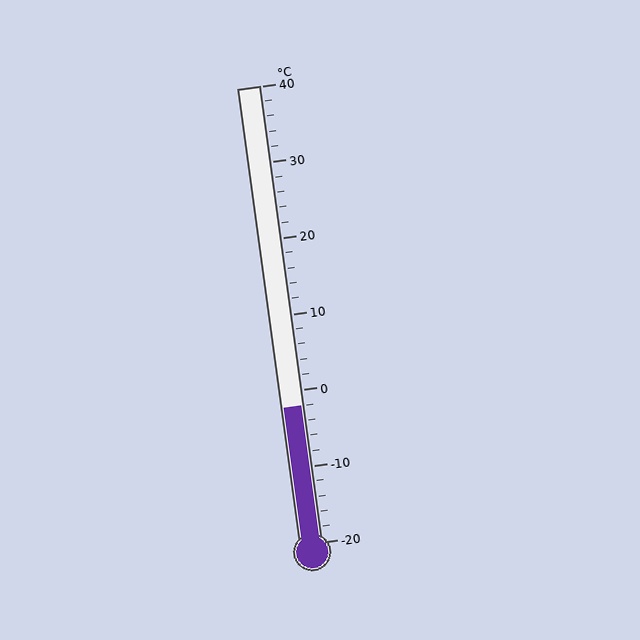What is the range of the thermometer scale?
The thermometer scale ranges from -20°C to 40°C.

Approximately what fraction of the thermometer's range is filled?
The thermometer is filled to approximately 30% of its range.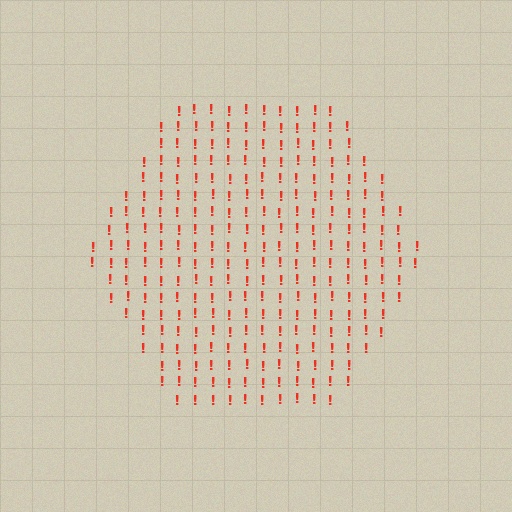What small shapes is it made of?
It is made of small exclamation marks.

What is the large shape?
The large shape is a hexagon.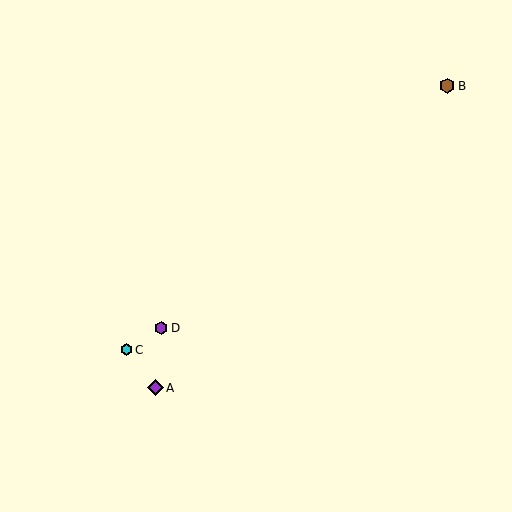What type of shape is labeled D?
Shape D is a purple hexagon.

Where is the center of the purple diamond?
The center of the purple diamond is at (155, 388).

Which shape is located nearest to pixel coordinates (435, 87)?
The brown hexagon (labeled B) at (447, 86) is nearest to that location.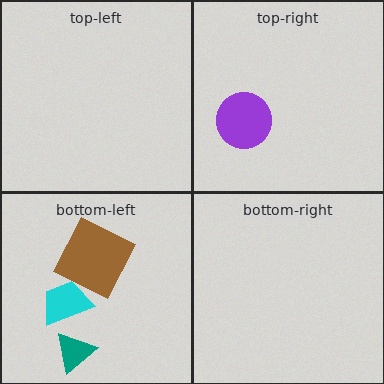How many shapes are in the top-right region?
1.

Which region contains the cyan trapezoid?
The bottom-left region.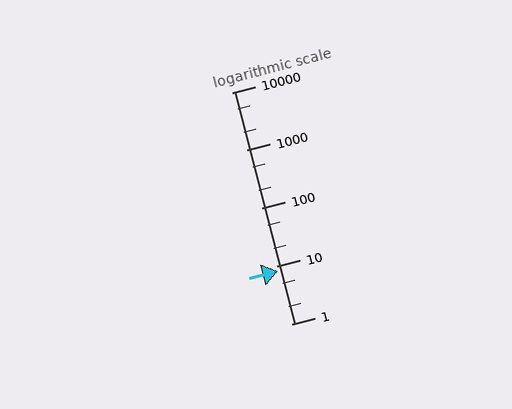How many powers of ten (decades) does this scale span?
The scale spans 4 decades, from 1 to 10000.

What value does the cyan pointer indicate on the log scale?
The pointer indicates approximately 8.2.